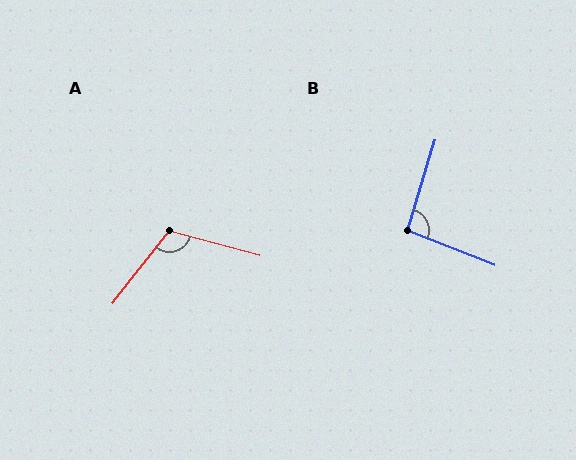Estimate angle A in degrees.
Approximately 113 degrees.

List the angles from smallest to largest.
B (95°), A (113°).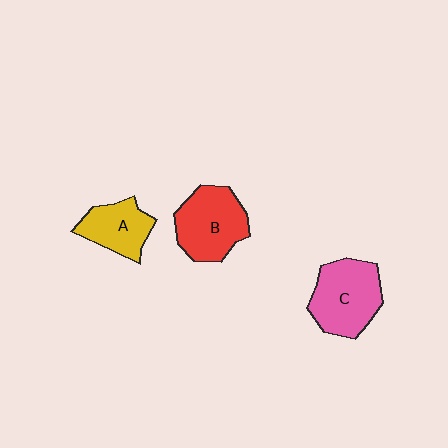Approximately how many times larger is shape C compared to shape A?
Approximately 1.4 times.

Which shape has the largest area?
Shape C (pink).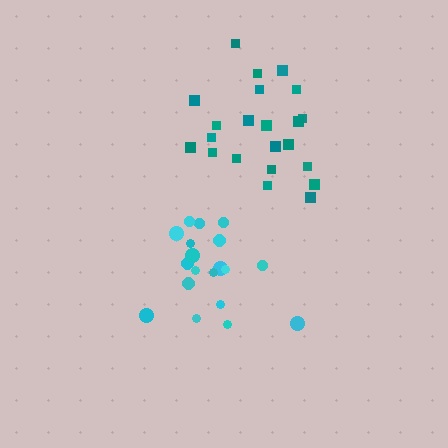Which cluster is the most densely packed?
Cyan.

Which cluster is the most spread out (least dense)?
Teal.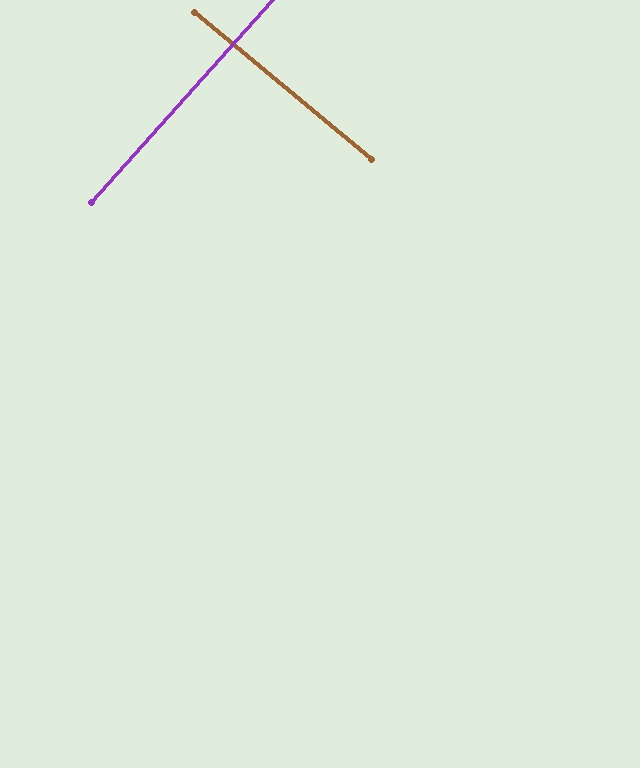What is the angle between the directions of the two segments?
Approximately 88 degrees.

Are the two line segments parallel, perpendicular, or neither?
Perpendicular — they meet at approximately 88°.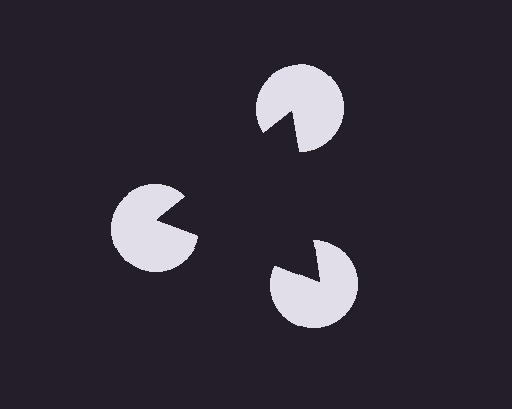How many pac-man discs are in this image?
There are 3 — one at each vertex of the illusory triangle.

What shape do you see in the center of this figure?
An illusory triangle — its edges are inferred from the aligned wedge cuts in the pac-man discs, not physically drawn.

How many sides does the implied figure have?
3 sides.